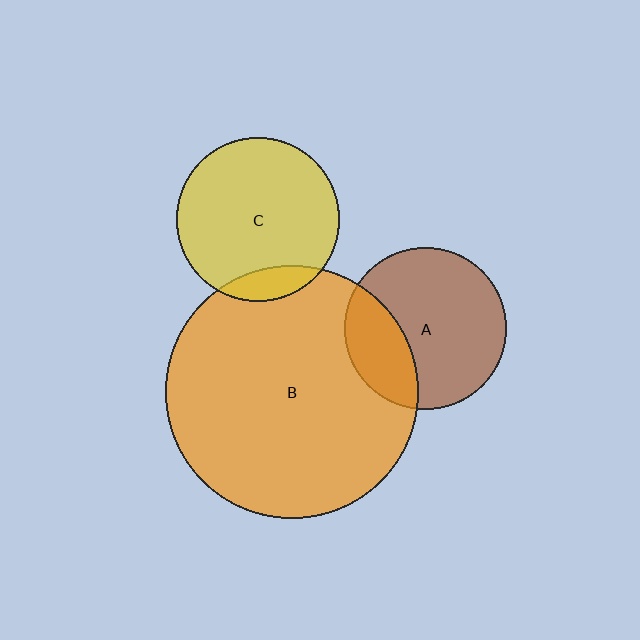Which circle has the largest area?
Circle B (orange).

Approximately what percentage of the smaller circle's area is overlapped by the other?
Approximately 25%.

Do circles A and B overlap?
Yes.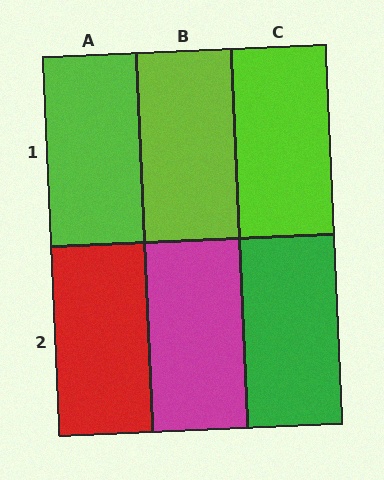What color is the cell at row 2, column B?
Magenta.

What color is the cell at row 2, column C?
Green.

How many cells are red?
1 cell is red.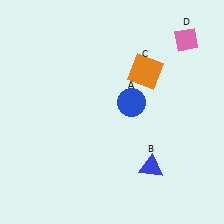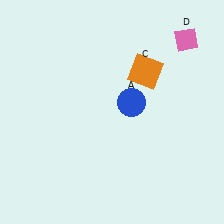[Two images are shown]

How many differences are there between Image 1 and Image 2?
There is 1 difference between the two images.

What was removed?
The blue triangle (B) was removed in Image 2.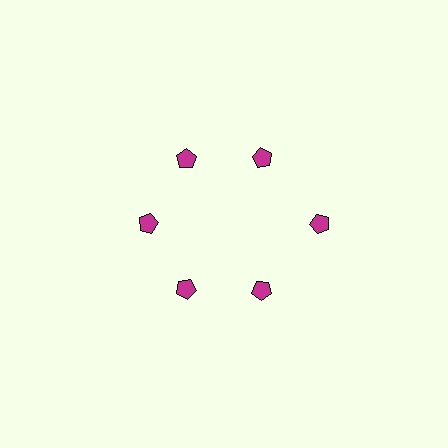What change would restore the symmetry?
The symmetry would be restored by moving it inward, back onto the ring so that all 6 pentagons sit at equal angles and equal distance from the center.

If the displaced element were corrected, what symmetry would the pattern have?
It would have 6-fold rotational symmetry — the pattern would map onto itself every 60 degrees.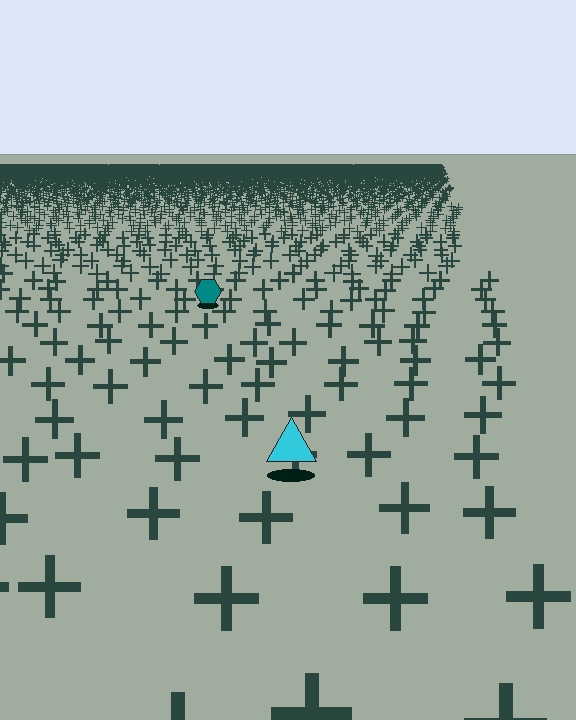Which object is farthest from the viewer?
The teal hexagon is farthest from the viewer. It appears smaller and the ground texture around it is denser.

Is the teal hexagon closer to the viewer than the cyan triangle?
No. The cyan triangle is closer — you can tell from the texture gradient: the ground texture is coarser near it.